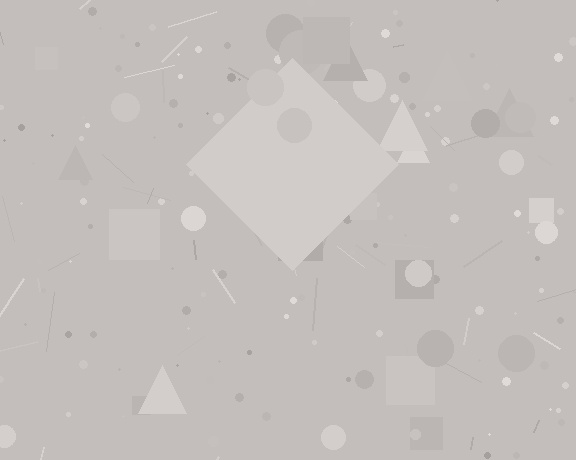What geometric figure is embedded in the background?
A diamond is embedded in the background.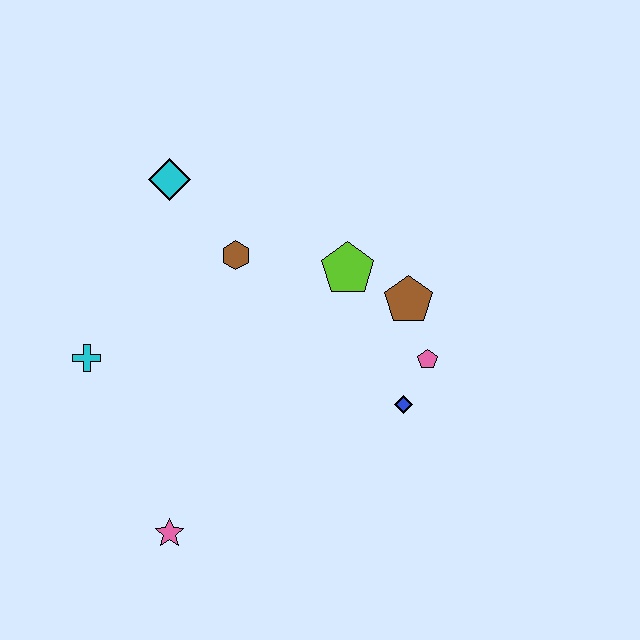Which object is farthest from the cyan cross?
The pink pentagon is farthest from the cyan cross.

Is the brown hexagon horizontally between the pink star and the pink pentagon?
Yes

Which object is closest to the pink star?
The cyan cross is closest to the pink star.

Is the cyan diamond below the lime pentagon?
No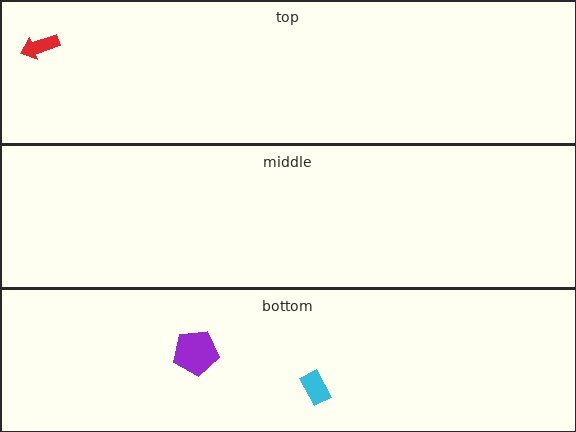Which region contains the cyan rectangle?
The bottom region.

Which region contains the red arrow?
The top region.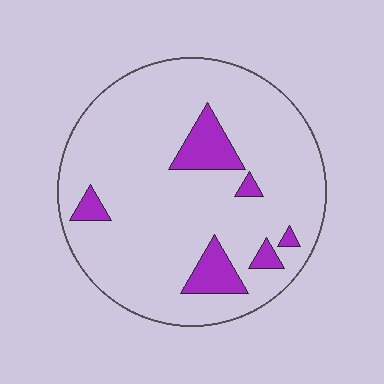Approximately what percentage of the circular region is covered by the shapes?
Approximately 10%.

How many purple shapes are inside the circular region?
6.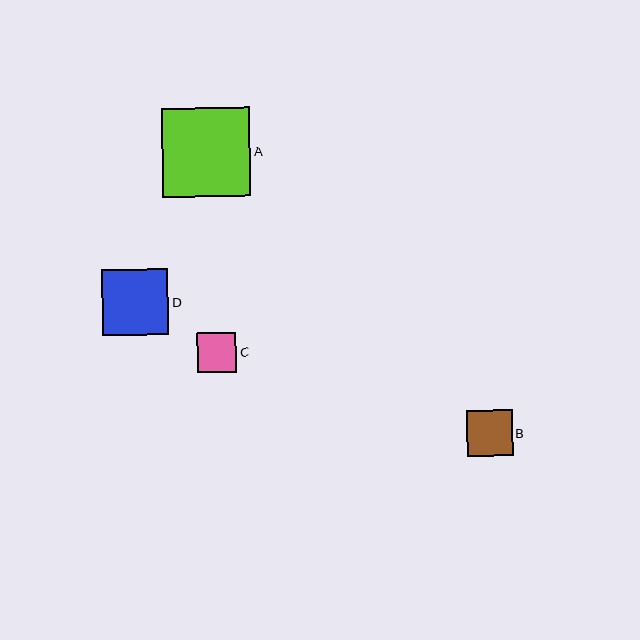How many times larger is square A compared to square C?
Square A is approximately 2.3 times the size of square C.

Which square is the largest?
Square A is the largest with a size of approximately 88 pixels.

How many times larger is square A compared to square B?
Square A is approximately 1.9 times the size of square B.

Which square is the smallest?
Square C is the smallest with a size of approximately 39 pixels.